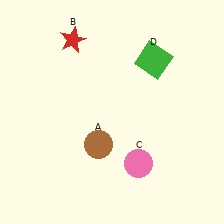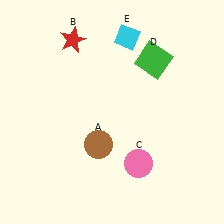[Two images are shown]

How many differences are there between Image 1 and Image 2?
There is 1 difference between the two images.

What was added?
A cyan diamond (E) was added in Image 2.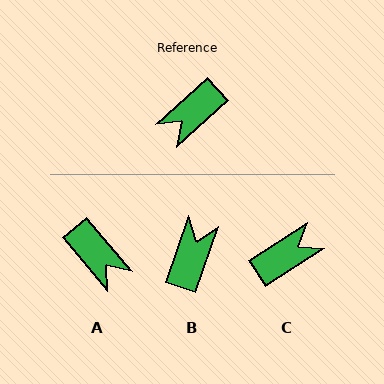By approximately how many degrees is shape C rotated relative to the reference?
Approximately 171 degrees counter-clockwise.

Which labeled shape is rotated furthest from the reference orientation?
C, about 171 degrees away.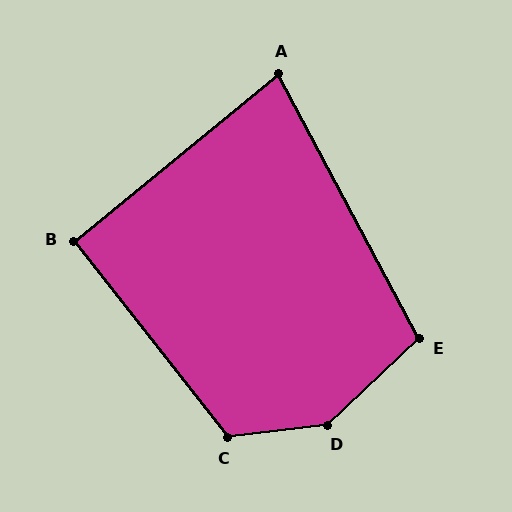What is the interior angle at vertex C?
Approximately 121 degrees (obtuse).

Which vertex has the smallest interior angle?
A, at approximately 79 degrees.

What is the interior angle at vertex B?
Approximately 91 degrees (approximately right).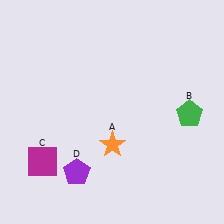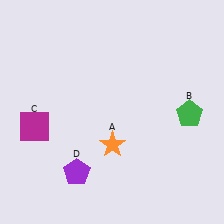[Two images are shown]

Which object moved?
The magenta square (C) moved up.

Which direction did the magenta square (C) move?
The magenta square (C) moved up.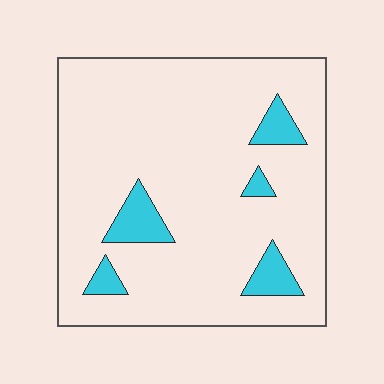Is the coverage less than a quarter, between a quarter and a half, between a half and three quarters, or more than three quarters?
Less than a quarter.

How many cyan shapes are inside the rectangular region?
5.